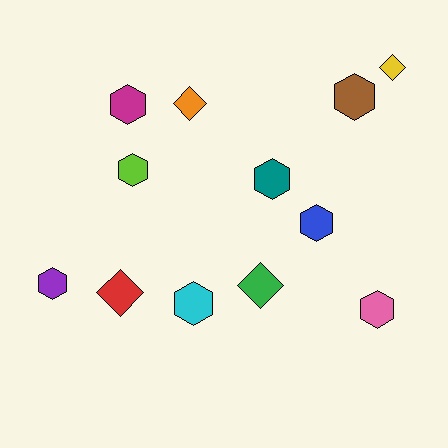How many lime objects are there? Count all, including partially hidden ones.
There is 1 lime object.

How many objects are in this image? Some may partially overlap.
There are 12 objects.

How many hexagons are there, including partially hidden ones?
There are 8 hexagons.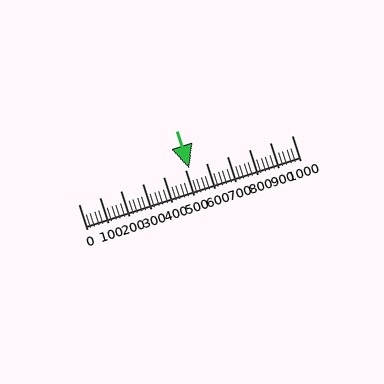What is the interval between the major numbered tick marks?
The major tick marks are spaced 100 units apart.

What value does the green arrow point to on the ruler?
The green arrow points to approximately 520.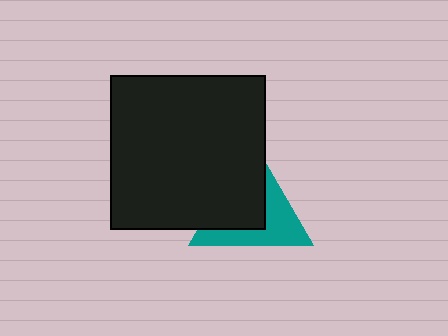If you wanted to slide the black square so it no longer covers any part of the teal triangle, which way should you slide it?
Slide it toward the upper-left — that is the most direct way to separate the two shapes.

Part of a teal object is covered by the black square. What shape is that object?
It is a triangle.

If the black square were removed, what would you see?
You would see the complete teal triangle.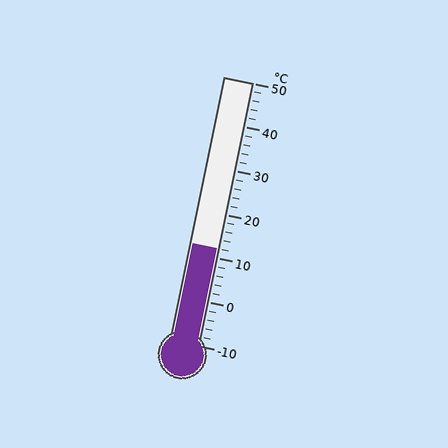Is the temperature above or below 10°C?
The temperature is above 10°C.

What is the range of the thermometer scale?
The thermometer scale ranges from -10°C to 50°C.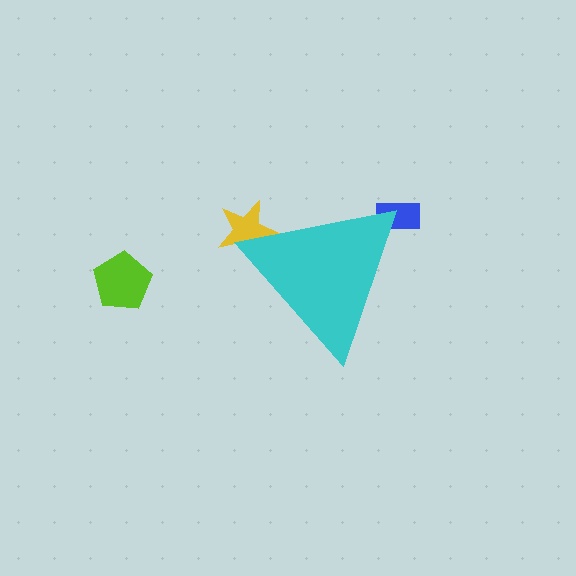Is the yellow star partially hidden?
Yes, the yellow star is partially hidden behind the cyan triangle.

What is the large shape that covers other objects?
A cyan triangle.